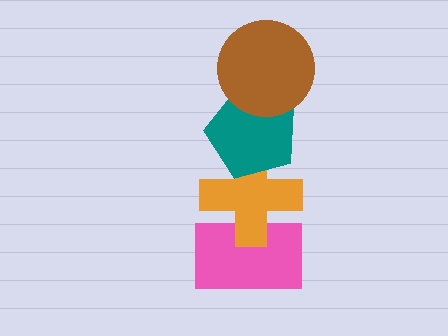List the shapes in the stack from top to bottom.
From top to bottom: the brown circle, the teal pentagon, the orange cross, the pink rectangle.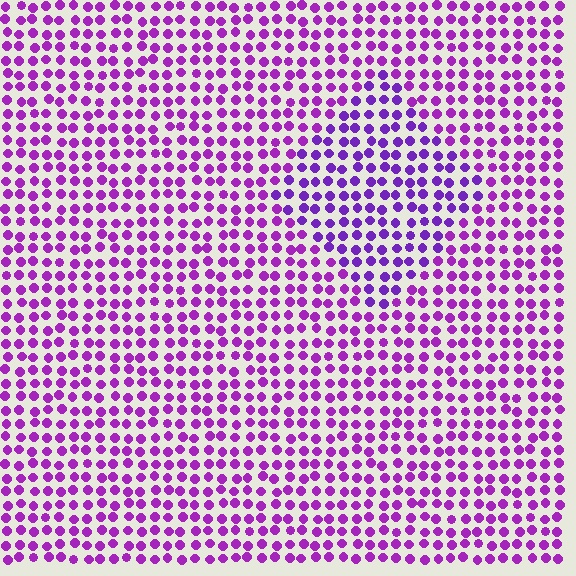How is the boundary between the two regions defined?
The boundary is defined purely by a slight shift in hue (about 20 degrees). Spacing, size, and orientation are identical on both sides.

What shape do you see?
I see a diamond.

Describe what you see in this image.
The image is filled with small purple elements in a uniform arrangement. A diamond-shaped region is visible where the elements are tinted to a slightly different hue, forming a subtle color boundary.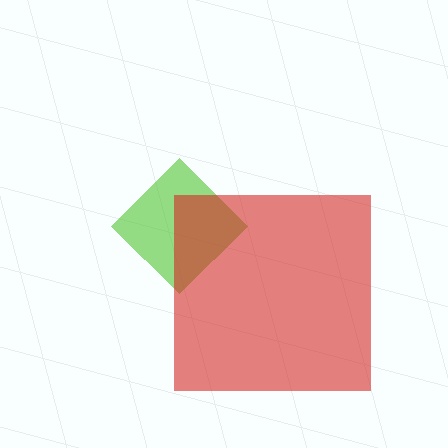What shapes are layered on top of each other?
The layered shapes are: a lime diamond, a red square.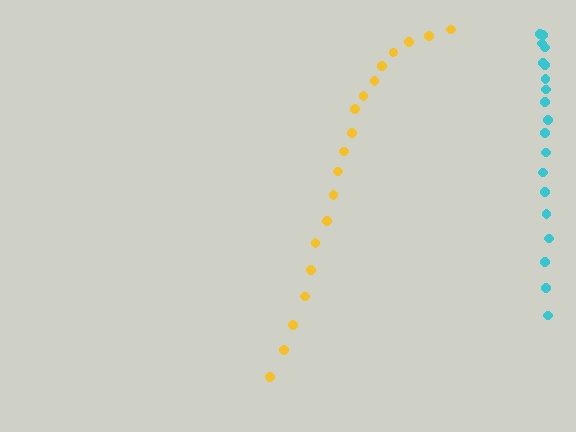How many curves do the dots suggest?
There are 2 distinct paths.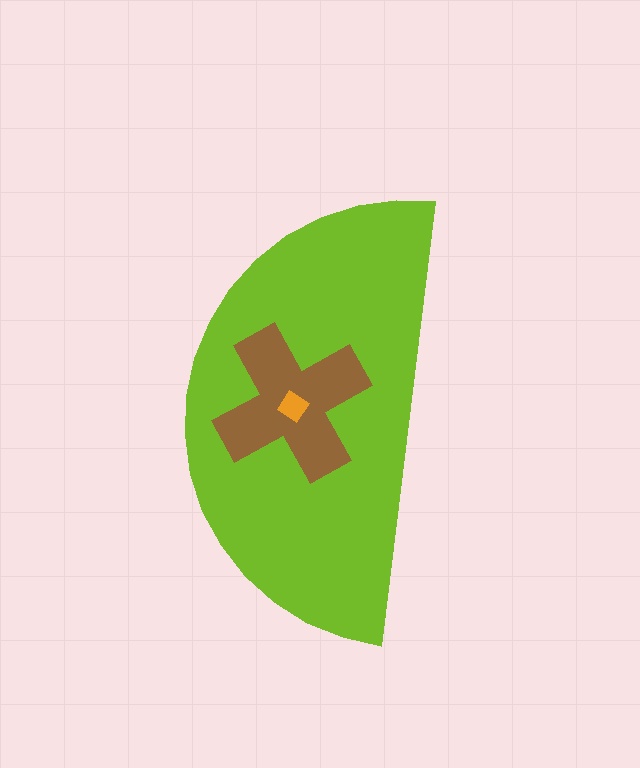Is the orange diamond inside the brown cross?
Yes.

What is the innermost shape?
The orange diamond.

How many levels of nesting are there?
3.